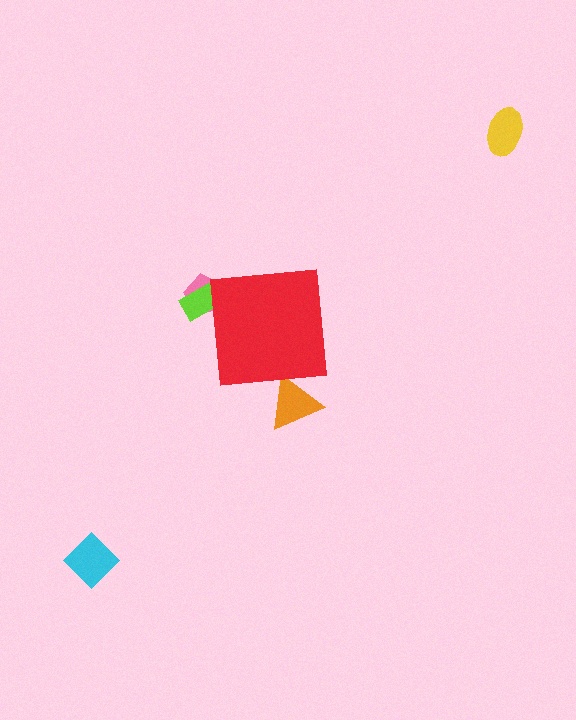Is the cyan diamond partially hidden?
No, the cyan diamond is fully visible.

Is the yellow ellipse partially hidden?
No, the yellow ellipse is fully visible.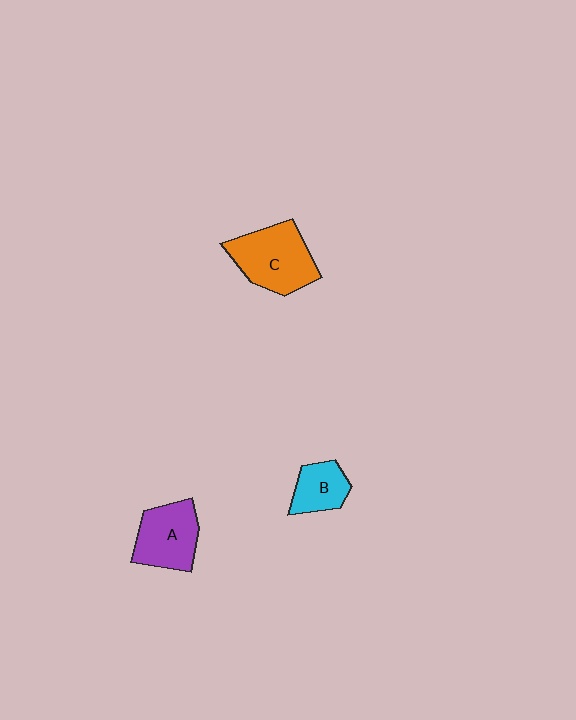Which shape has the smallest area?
Shape B (cyan).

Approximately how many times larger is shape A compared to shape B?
Approximately 1.5 times.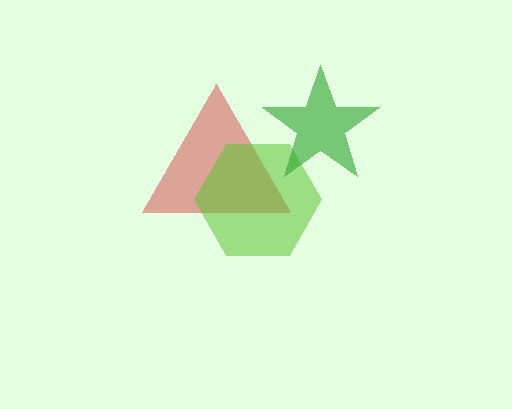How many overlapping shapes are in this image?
There are 3 overlapping shapes in the image.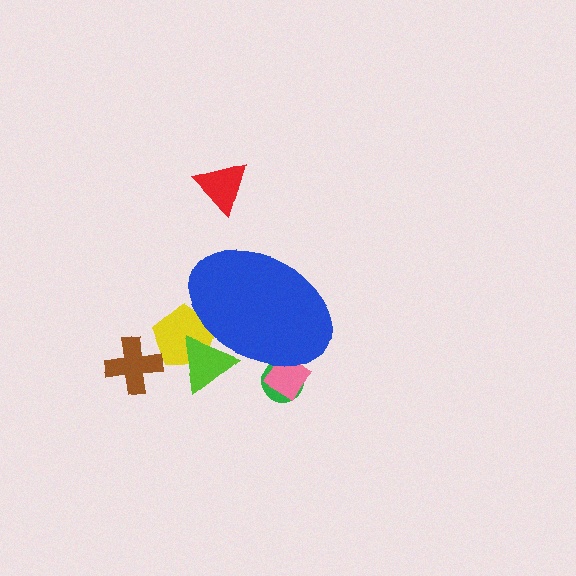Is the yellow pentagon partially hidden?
Yes, the yellow pentagon is partially hidden behind the blue ellipse.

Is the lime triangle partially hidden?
Yes, the lime triangle is partially hidden behind the blue ellipse.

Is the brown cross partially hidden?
No, the brown cross is fully visible.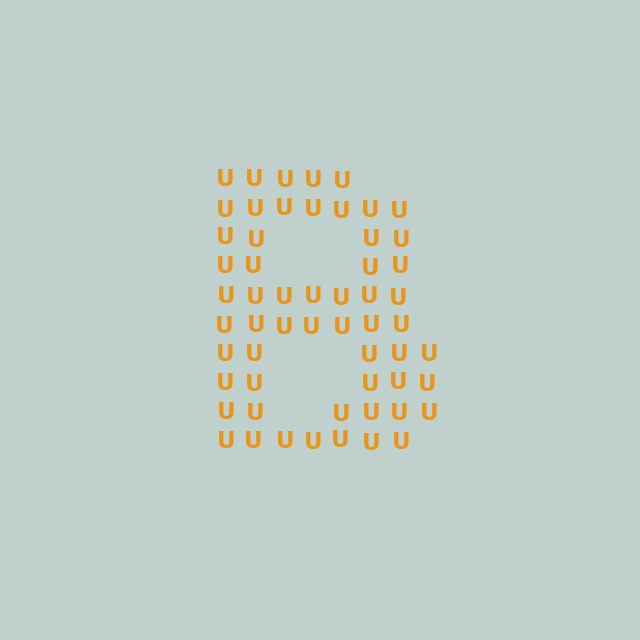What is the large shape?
The large shape is the letter B.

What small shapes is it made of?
It is made of small letter U's.